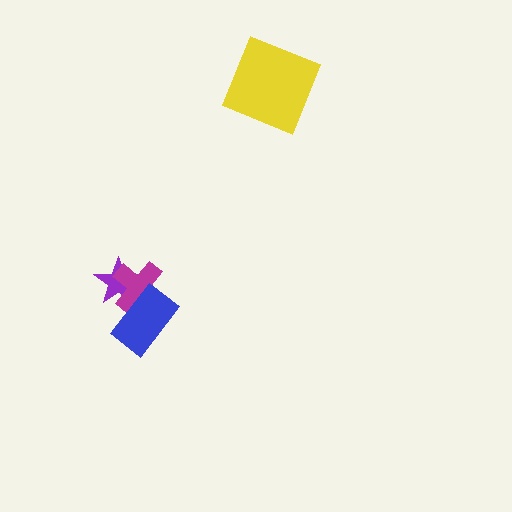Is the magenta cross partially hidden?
Yes, it is partially covered by another shape.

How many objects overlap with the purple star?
2 objects overlap with the purple star.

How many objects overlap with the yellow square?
0 objects overlap with the yellow square.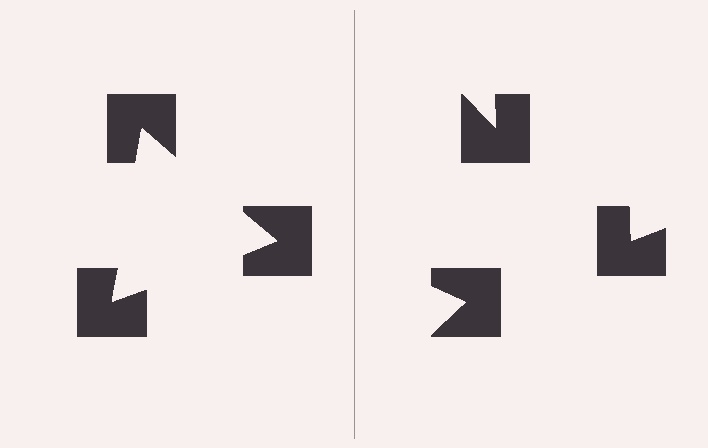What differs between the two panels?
The notched squares are positioned identically on both sides; only the wedge orientations differ. On the left they align to a triangle; on the right they are misaligned.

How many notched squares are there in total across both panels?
6 — 3 on each side.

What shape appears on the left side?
An illusory triangle.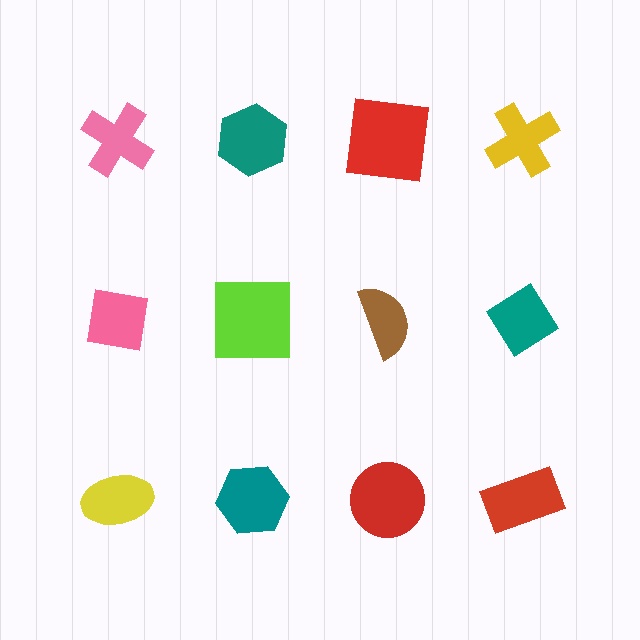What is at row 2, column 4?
A teal diamond.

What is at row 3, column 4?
A red rectangle.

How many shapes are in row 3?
4 shapes.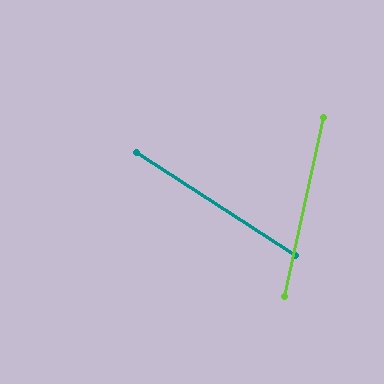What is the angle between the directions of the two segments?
Approximately 69 degrees.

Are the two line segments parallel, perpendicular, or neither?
Neither parallel nor perpendicular — they differ by about 69°.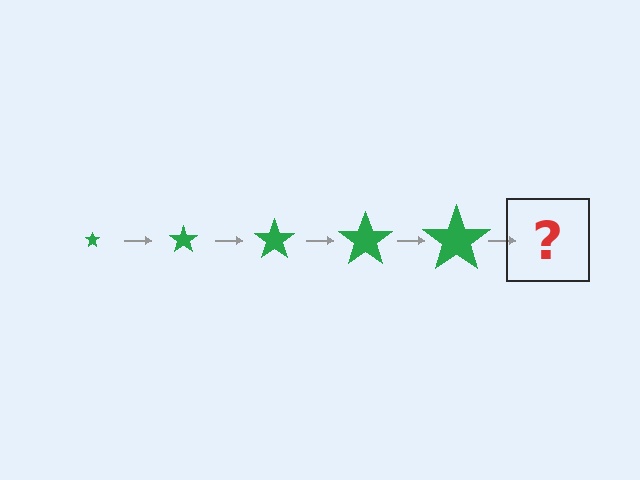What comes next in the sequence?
The next element should be a green star, larger than the previous one.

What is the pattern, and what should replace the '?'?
The pattern is that the star gets progressively larger each step. The '?' should be a green star, larger than the previous one.